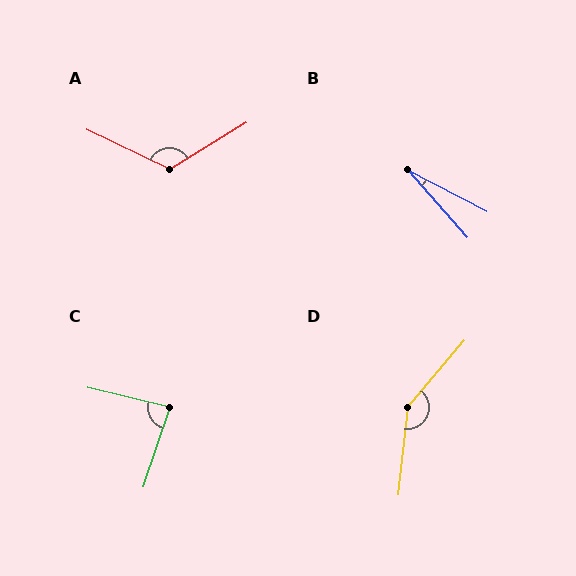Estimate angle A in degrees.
Approximately 123 degrees.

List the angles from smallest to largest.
B (21°), C (85°), A (123°), D (146°).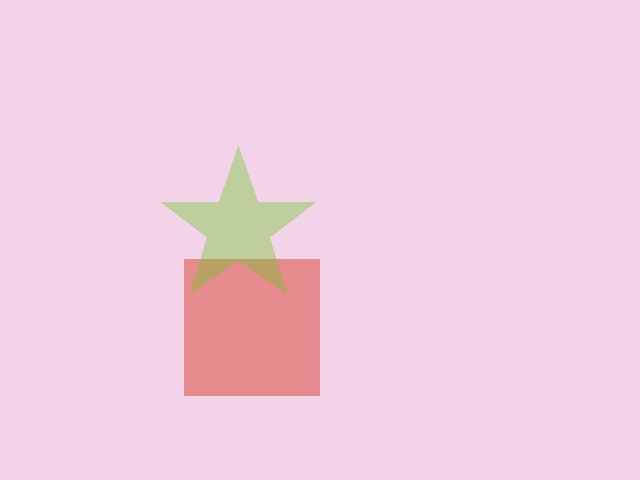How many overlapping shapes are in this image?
There are 2 overlapping shapes in the image.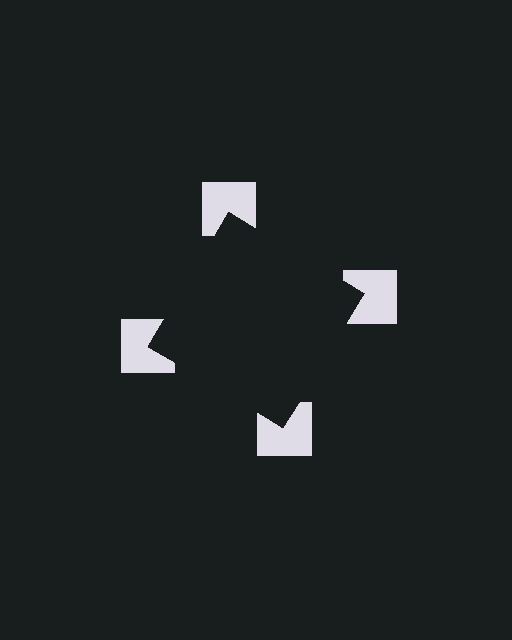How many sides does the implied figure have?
4 sides.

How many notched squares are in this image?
There are 4 — one at each vertex of the illusory square.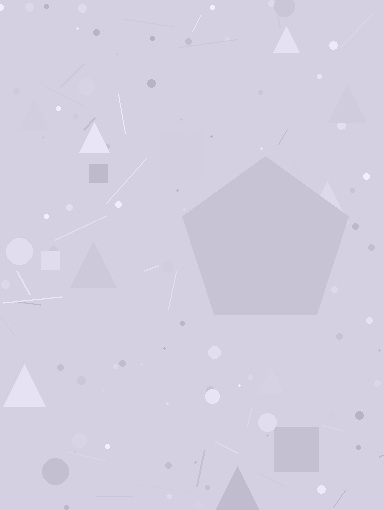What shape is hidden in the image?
A pentagon is hidden in the image.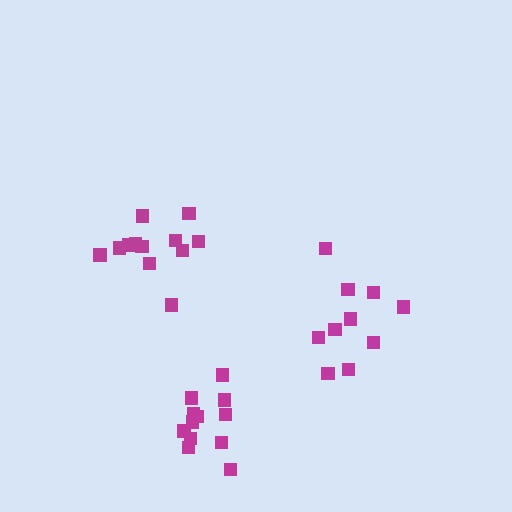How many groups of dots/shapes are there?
There are 3 groups.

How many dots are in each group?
Group 1: 12 dots, Group 2: 12 dots, Group 3: 10 dots (34 total).